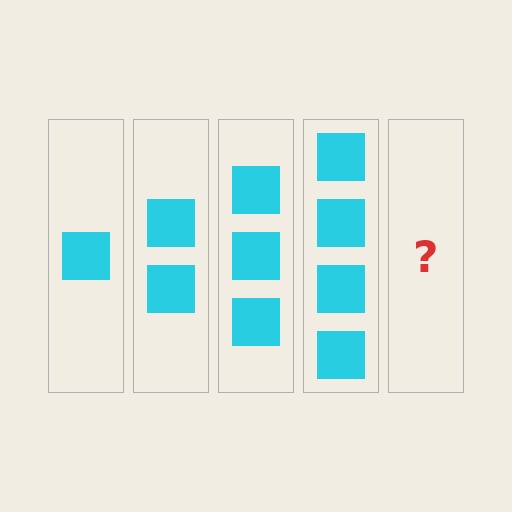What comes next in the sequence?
The next element should be 5 squares.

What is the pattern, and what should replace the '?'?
The pattern is that each step adds one more square. The '?' should be 5 squares.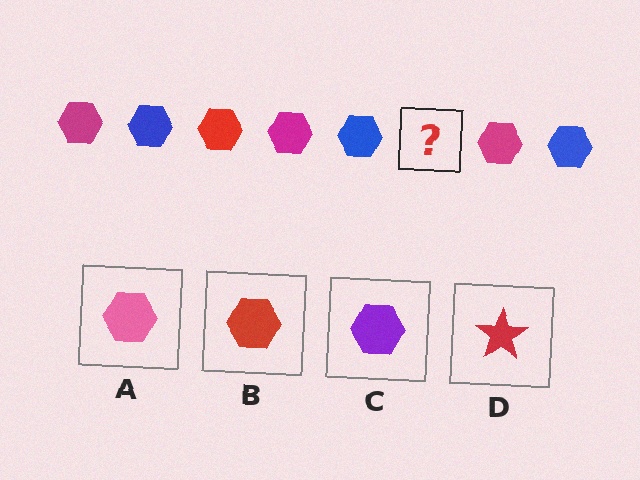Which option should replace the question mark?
Option B.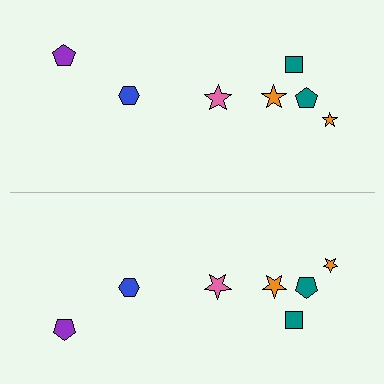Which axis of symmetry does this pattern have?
The pattern has a horizontal axis of symmetry running through the center of the image.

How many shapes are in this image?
There are 14 shapes in this image.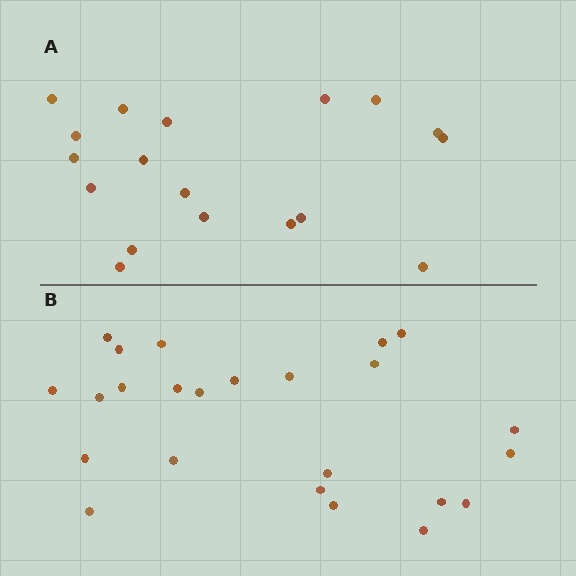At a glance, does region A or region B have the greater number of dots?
Region B (the bottom region) has more dots.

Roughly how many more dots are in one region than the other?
Region B has about 6 more dots than region A.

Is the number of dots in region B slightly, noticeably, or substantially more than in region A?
Region B has noticeably more, but not dramatically so. The ratio is roughly 1.3 to 1.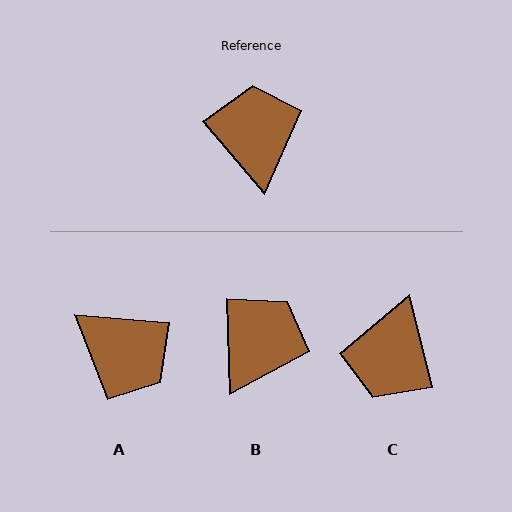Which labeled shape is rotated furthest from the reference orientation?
C, about 154 degrees away.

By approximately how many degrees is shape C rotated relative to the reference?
Approximately 154 degrees counter-clockwise.